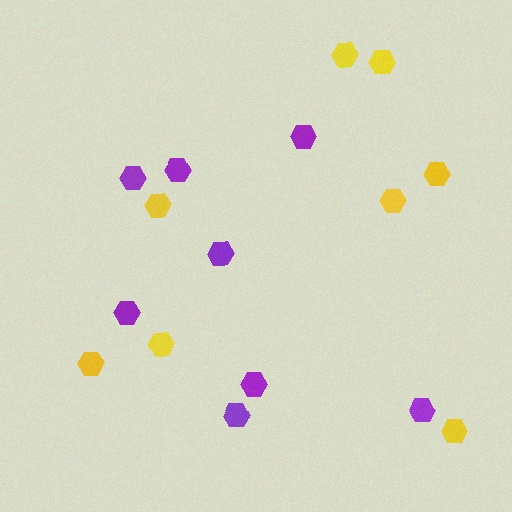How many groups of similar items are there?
There are 2 groups: one group of yellow hexagons (8) and one group of purple hexagons (8).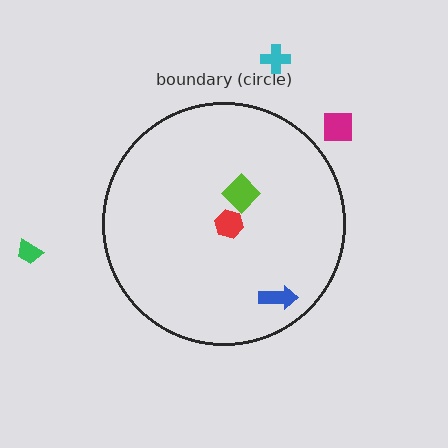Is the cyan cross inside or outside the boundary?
Outside.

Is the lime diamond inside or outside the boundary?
Inside.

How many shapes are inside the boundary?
3 inside, 3 outside.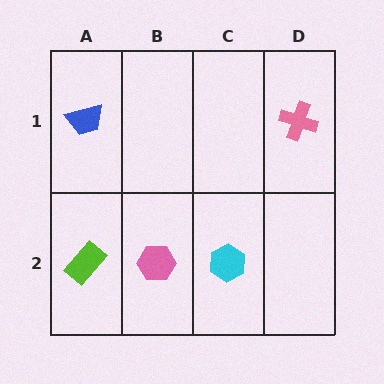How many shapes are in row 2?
3 shapes.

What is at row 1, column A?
A blue trapezoid.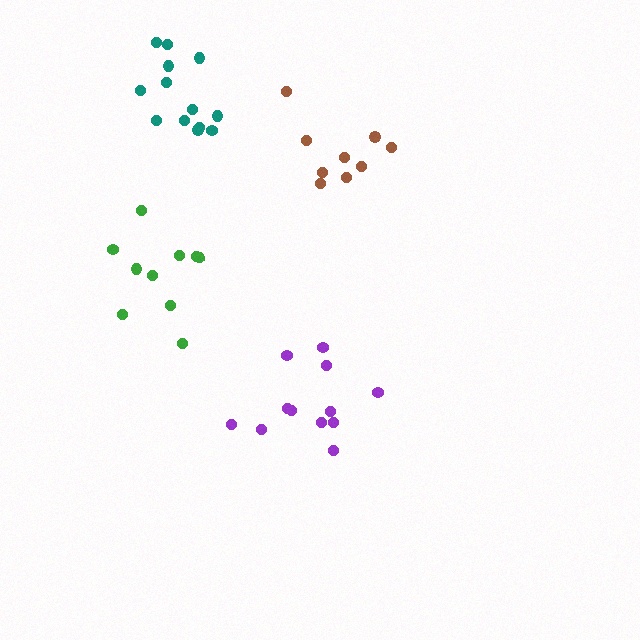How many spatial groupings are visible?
There are 4 spatial groupings.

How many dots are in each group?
Group 1: 12 dots, Group 2: 13 dots, Group 3: 10 dots, Group 4: 9 dots (44 total).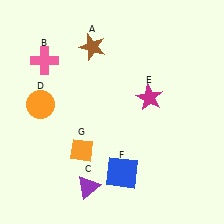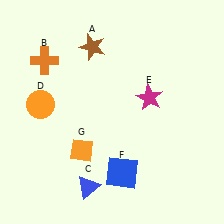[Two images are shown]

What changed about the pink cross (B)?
In Image 1, B is pink. In Image 2, it changed to orange.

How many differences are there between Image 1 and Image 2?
There are 2 differences between the two images.